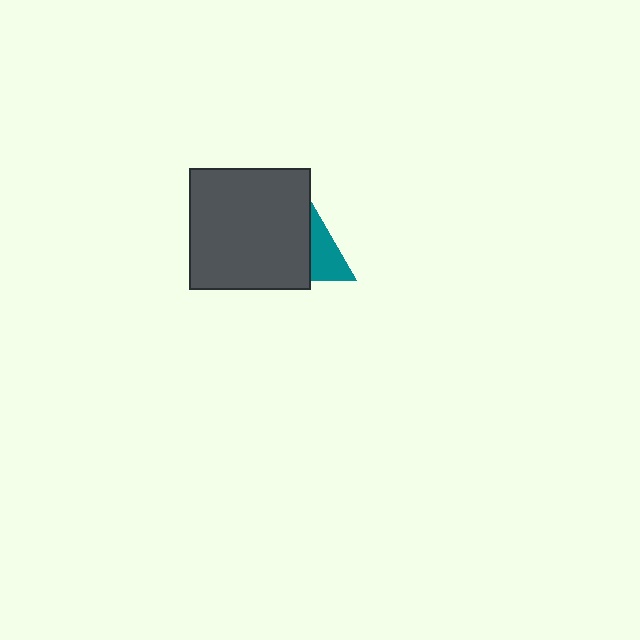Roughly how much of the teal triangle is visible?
About half of it is visible (roughly 50%).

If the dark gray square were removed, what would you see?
You would see the complete teal triangle.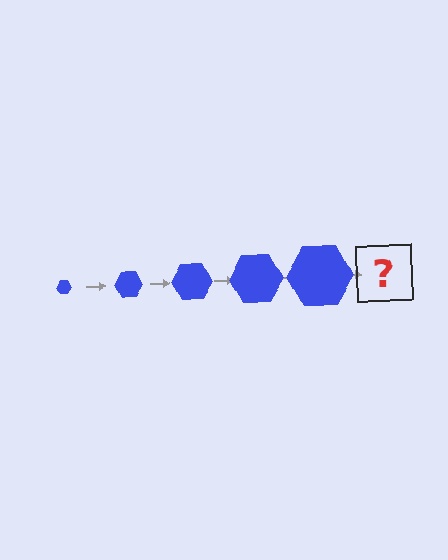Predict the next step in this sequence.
The next step is a blue hexagon, larger than the previous one.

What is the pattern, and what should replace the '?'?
The pattern is that the hexagon gets progressively larger each step. The '?' should be a blue hexagon, larger than the previous one.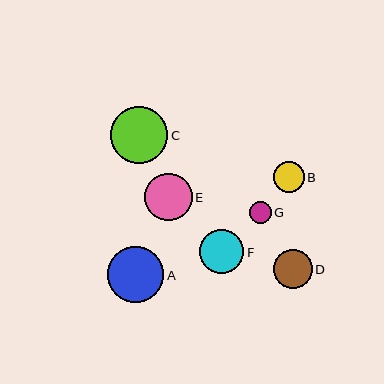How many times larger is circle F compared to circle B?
Circle F is approximately 1.4 times the size of circle B.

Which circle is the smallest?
Circle G is the smallest with a size of approximately 22 pixels.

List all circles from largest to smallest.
From largest to smallest: C, A, E, F, D, B, G.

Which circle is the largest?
Circle C is the largest with a size of approximately 57 pixels.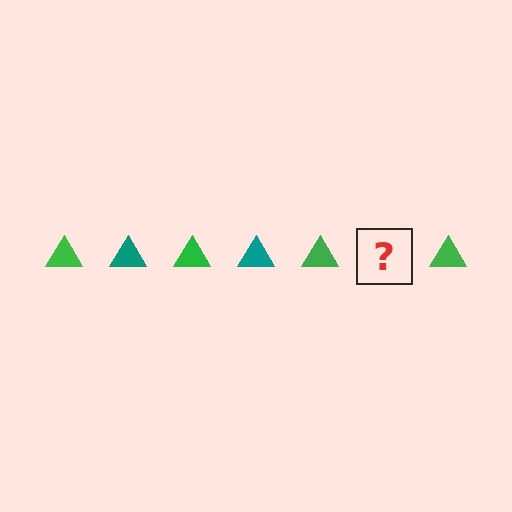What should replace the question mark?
The question mark should be replaced with a teal triangle.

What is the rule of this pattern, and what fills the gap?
The rule is that the pattern cycles through green, teal triangles. The gap should be filled with a teal triangle.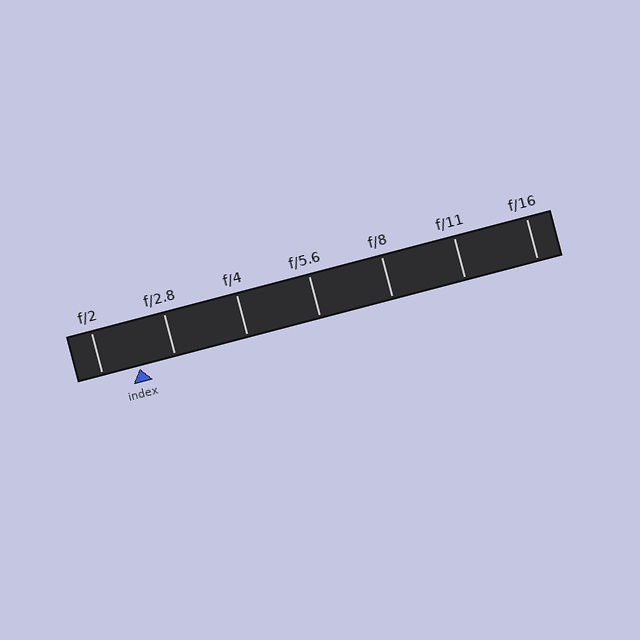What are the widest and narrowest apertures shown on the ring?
The widest aperture shown is f/2 and the narrowest is f/16.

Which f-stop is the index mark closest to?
The index mark is closest to f/2.8.